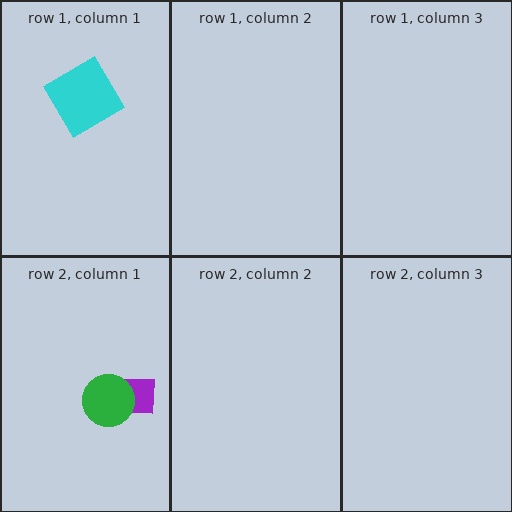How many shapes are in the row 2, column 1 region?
2.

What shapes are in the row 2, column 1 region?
The purple square, the green circle.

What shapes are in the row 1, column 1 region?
The cyan diamond.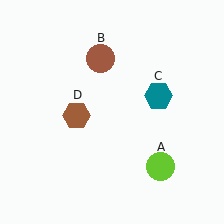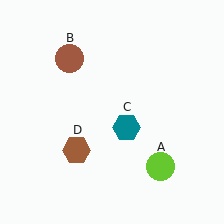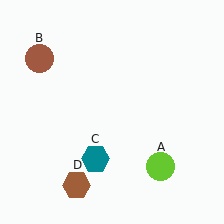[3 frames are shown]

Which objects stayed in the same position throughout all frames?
Lime circle (object A) remained stationary.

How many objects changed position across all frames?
3 objects changed position: brown circle (object B), teal hexagon (object C), brown hexagon (object D).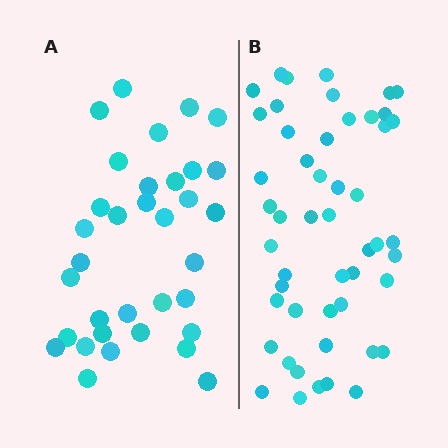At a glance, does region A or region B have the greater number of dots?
Region B (the right region) has more dots.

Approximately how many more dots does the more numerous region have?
Region B has approximately 15 more dots than region A.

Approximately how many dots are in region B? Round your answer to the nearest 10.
About 50 dots.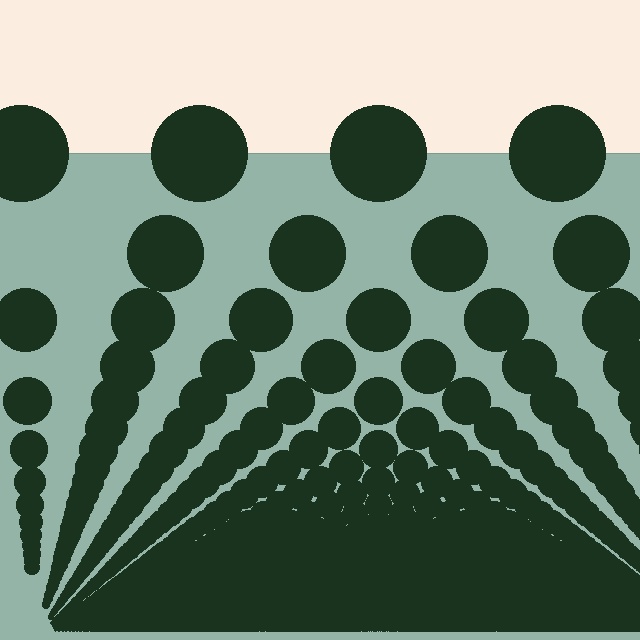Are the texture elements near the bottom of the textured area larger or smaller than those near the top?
Smaller. The gradient is inverted — elements near the bottom are smaller and denser.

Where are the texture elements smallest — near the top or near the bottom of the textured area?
Near the bottom.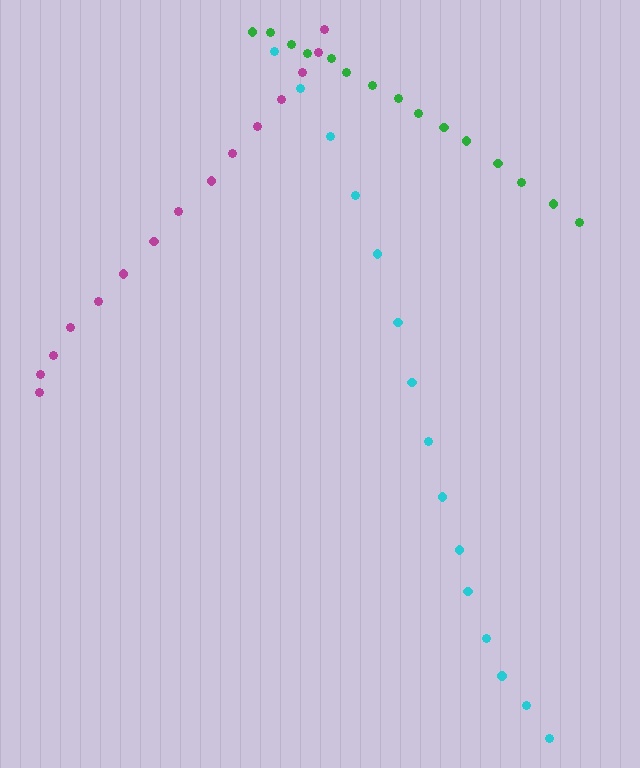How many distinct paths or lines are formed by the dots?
There are 3 distinct paths.